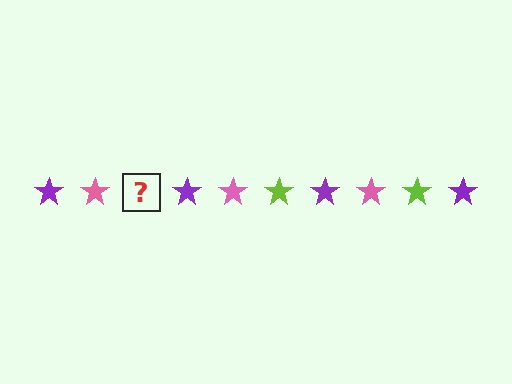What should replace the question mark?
The question mark should be replaced with a lime star.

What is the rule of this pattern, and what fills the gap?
The rule is that the pattern cycles through purple, pink, lime stars. The gap should be filled with a lime star.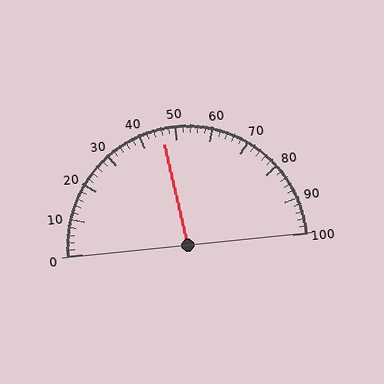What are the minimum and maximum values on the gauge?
The gauge ranges from 0 to 100.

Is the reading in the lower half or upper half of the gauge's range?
The reading is in the lower half of the range (0 to 100).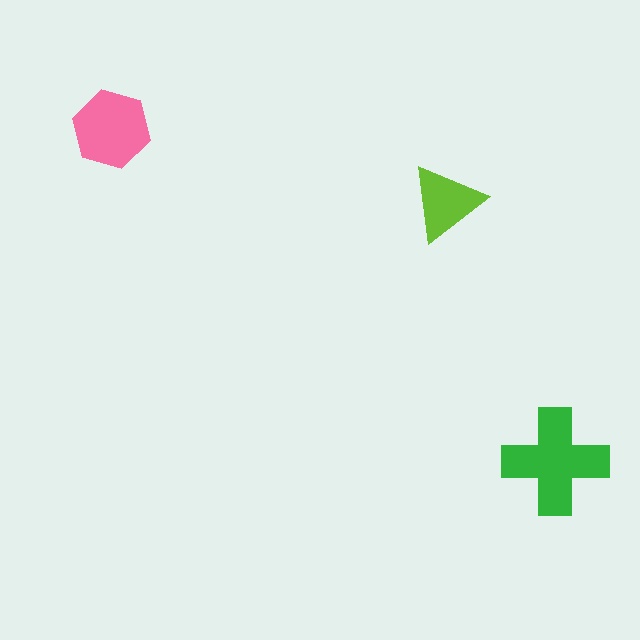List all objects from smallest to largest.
The lime triangle, the pink hexagon, the green cross.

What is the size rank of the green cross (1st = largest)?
1st.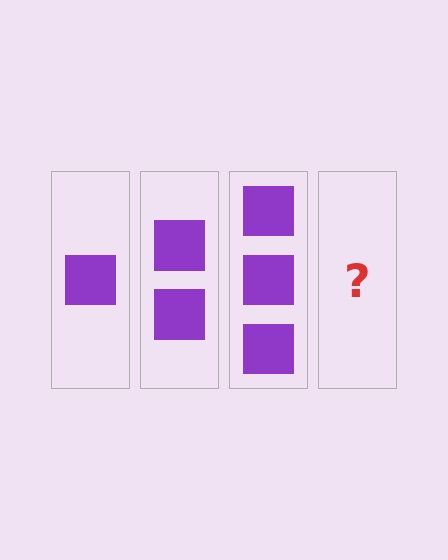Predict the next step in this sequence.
The next step is 4 squares.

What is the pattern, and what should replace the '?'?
The pattern is that each step adds one more square. The '?' should be 4 squares.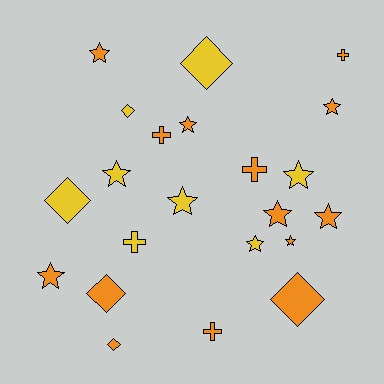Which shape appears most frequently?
Star, with 11 objects.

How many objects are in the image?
There are 22 objects.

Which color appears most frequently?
Orange, with 14 objects.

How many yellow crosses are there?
There is 1 yellow cross.